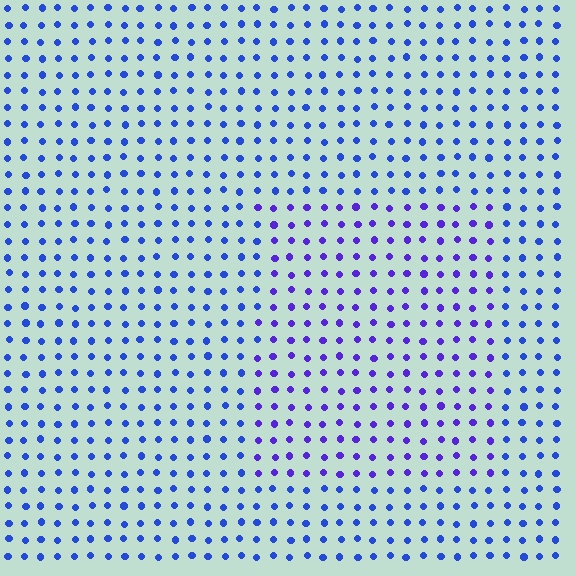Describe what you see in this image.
The image is filled with small blue elements in a uniform arrangement. A rectangle-shaped region is visible where the elements are tinted to a slightly different hue, forming a subtle color boundary.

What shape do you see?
I see a rectangle.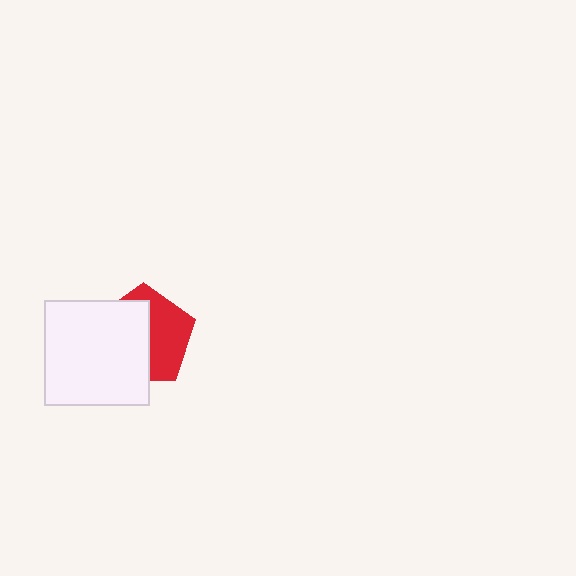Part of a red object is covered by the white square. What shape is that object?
It is a pentagon.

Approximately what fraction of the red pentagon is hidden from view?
Roughly 54% of the red pentagon is hidden behind the white square.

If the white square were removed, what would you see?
You would see the complete red pentagon.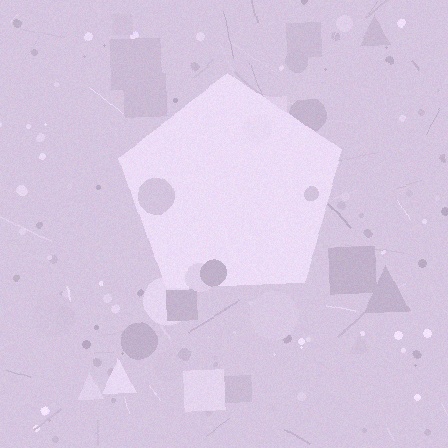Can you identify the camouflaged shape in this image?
The camouflaged shape is a pentagon.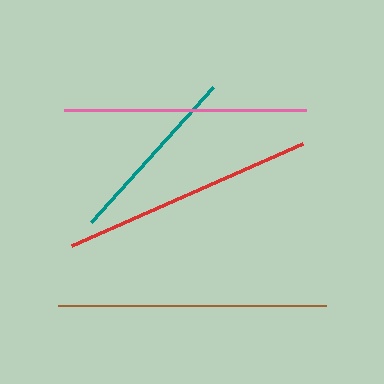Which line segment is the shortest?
The teal line is the shortest at approximately 181 pixels.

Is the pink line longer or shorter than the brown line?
The brown line is longer than the pink line.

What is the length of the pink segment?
The pink segment is approximately 242 pixels long.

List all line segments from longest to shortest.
From longest to shortest: brown, red, pink, teal.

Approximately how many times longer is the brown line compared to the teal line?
The brown line is approximately 1.5 times the length of the teal line.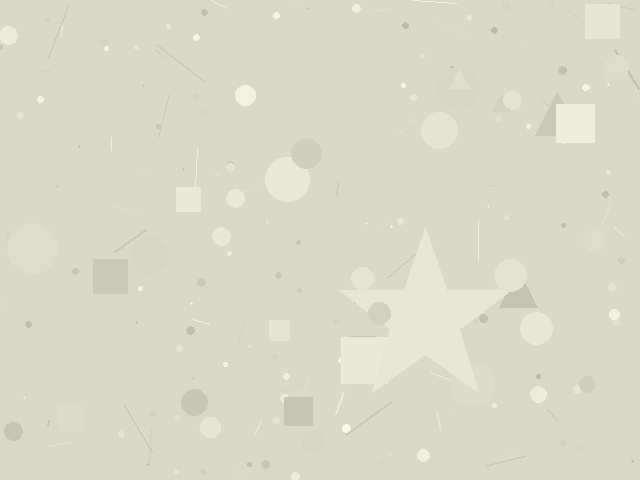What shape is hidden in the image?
A star is hidden in the image.